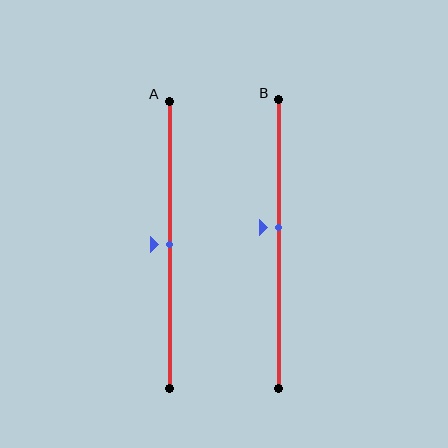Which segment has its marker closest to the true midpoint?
Segment A has its marker closest to the true midpoint.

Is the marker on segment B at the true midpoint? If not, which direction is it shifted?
No, the marker on segment B is shifted upward by about 6% of the segment length.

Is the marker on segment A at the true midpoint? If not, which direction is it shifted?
Yes, the marker on segment A is at the true midpoint.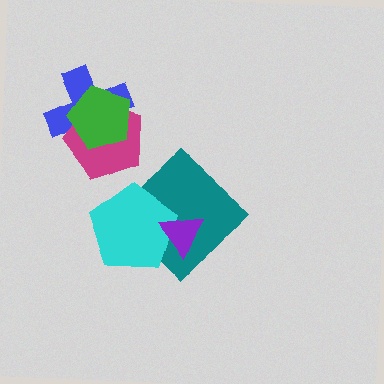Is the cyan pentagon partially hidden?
Yes, it is partially covered by another shape.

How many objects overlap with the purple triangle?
2 objects overlap with the purple triangle.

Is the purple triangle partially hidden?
No, no other shape covers it.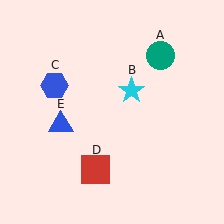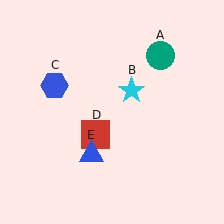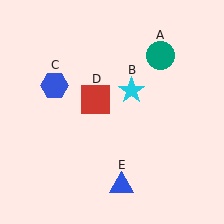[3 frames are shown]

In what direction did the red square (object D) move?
The red square (object D) moved up.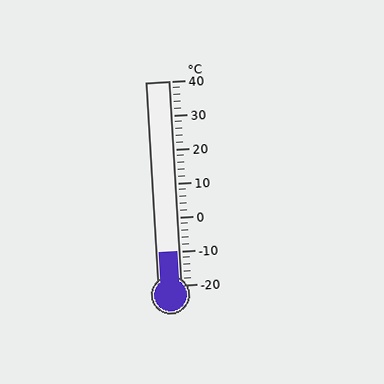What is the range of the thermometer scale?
The thermometer scale ranges from -20°C to 40°C.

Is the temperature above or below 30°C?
The temperature is below 30°C.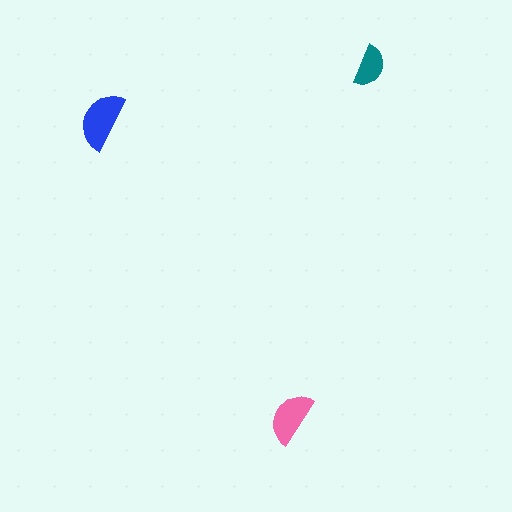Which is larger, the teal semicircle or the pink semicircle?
The pink one.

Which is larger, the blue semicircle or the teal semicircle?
The blue one.